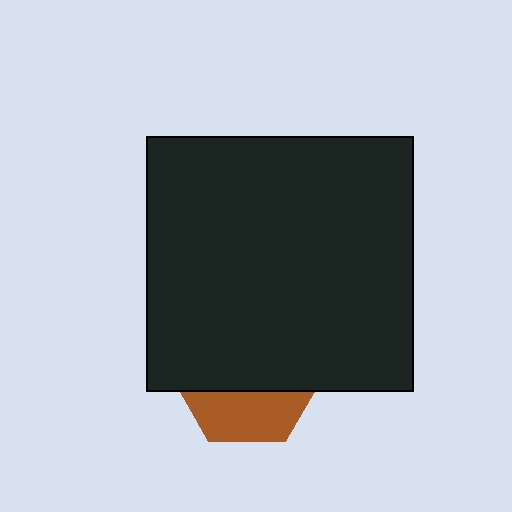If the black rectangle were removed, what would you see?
You would see the complete brown hexagon.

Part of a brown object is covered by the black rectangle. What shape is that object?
It is a hexagon.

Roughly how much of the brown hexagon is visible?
A small part of it is visible (roughly 34%).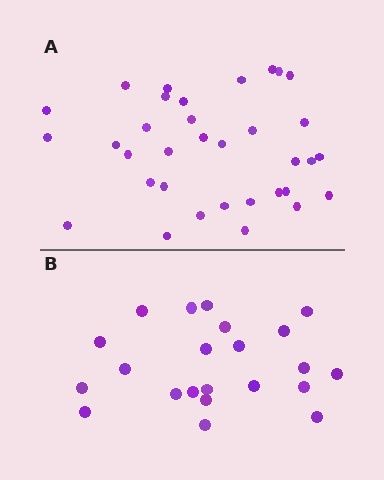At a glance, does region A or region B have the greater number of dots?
Region A (the top region) has more dots.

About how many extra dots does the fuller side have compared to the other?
Region A has roughly 12 or so more dots than region B.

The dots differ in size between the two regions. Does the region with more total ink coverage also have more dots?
No. Region B has more total ink coverage because its dots are larger, but region A actually contains more individual dots. Total area can be misleading — the number of items is what matters here.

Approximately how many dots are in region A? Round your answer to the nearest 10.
About 30 dots. (The exact count is 34, which rounds to 30.)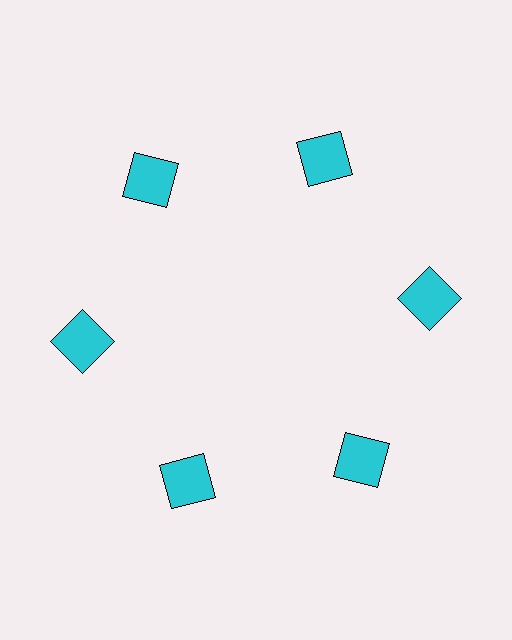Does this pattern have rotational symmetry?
Yes, this pattern has 6-fold rotational symmetry. It looks the same after rotating 60 degrees around the center.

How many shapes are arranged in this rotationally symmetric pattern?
There are 6 shapes, arranged in 6 groups of 1.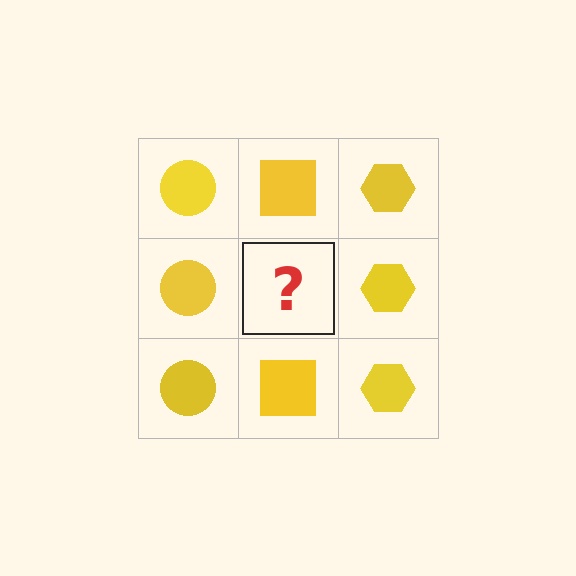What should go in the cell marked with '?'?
The missing cell should contain a yellow square.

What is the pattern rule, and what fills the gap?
The rule is that each column has a consistent shape. The gap should be filled with a yellow square.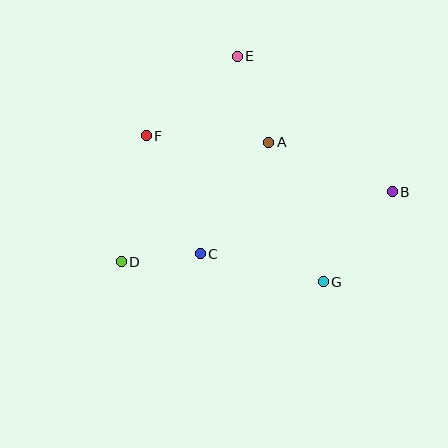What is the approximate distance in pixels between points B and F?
The distance between B and F is approximately 252 pixels.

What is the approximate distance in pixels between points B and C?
The distance between B and C is approximately 201 pixels.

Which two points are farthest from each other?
Points B and D are farthest from each other.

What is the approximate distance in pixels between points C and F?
The distance between C and F is approximately 130 pixels.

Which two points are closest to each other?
Points C and D are closest to each other.